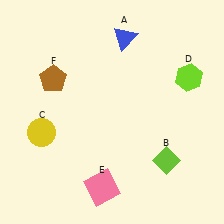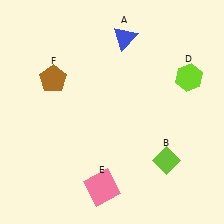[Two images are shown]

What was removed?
The yellow circle (C) was removed in Image 2.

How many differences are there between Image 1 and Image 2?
There is 1 difference between the two images.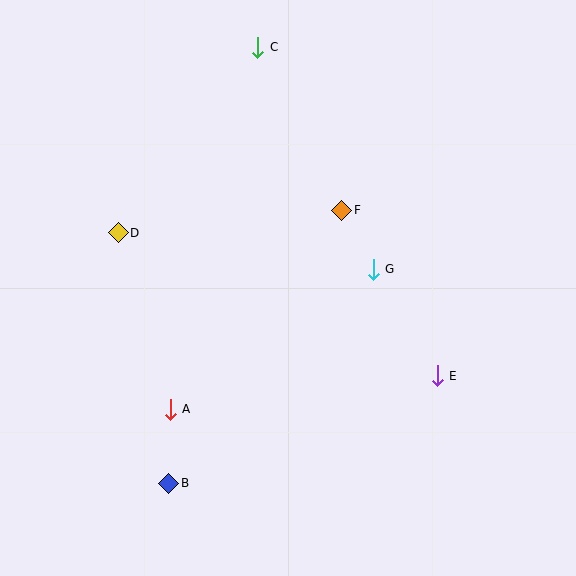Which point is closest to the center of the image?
Point G at (373, 269) is closest to the center.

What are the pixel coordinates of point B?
Point B is at (169, 483).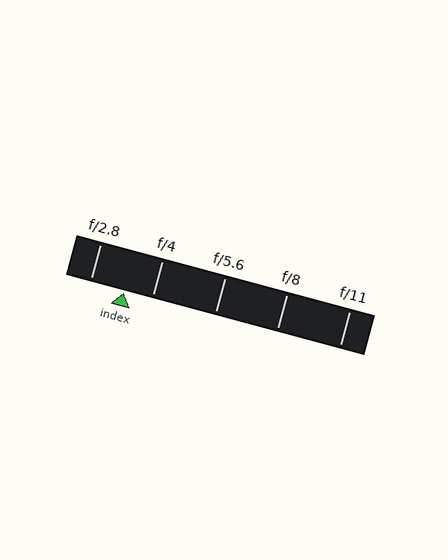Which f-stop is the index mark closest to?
The index mark is closest to f/4.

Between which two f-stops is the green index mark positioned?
The index mark is between f/2.8 and f/4.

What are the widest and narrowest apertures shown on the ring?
The widest aperture shown is f/2.8 and the narrowest is f/11.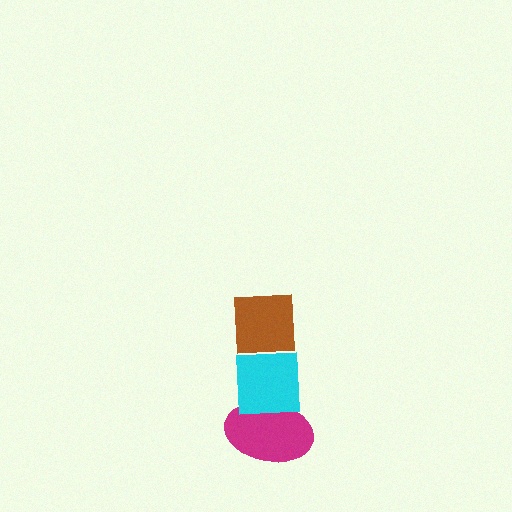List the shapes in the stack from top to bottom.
From top to bottom: the brown square, the cyan square, the magenta ellipse.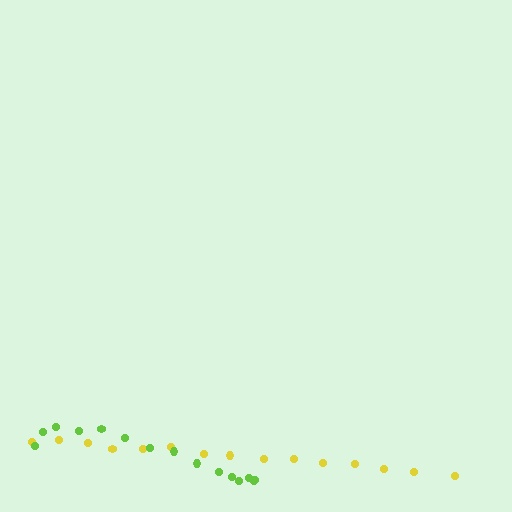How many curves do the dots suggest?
There are 2 distinct paths.